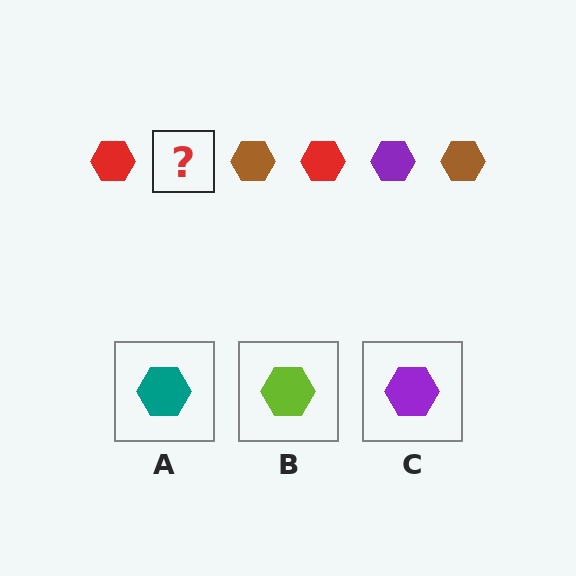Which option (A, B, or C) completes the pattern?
C.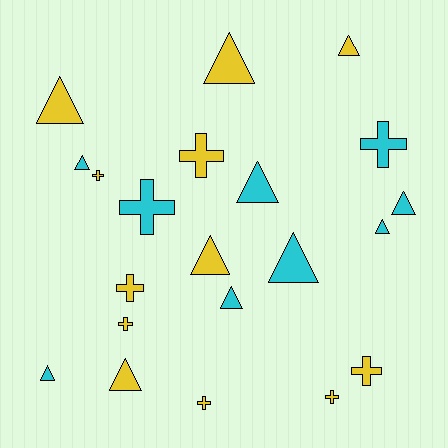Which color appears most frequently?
Yellow, with 12 objects.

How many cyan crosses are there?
There are 2 cyan crosses.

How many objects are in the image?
There are 21 objects.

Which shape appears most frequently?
Triangle, with 12 objects.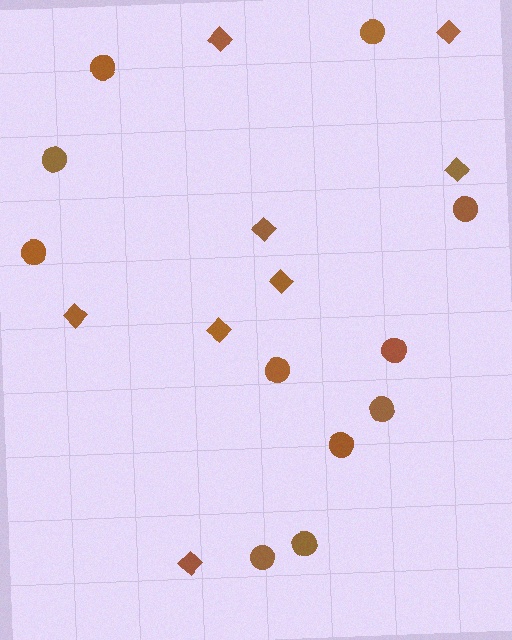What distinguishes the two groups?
There are 2 groups: one group of circles (11) and one group of diamonds (8).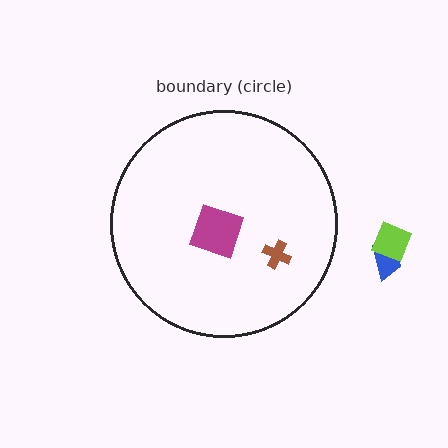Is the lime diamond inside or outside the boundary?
Outside.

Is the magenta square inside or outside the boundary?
Inside.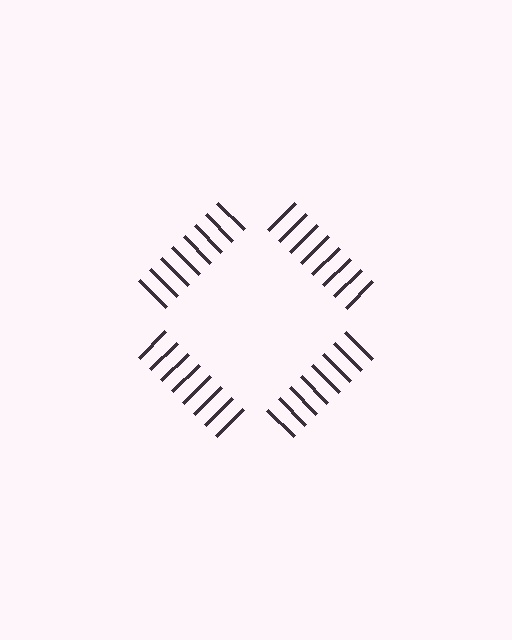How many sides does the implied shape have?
4 sides — the line-ends trace a square.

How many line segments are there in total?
32 — 8 along each of the 4 edges.